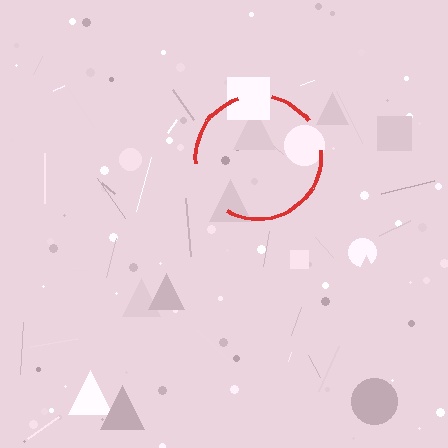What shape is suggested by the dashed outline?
The dashed outline suggests a circle.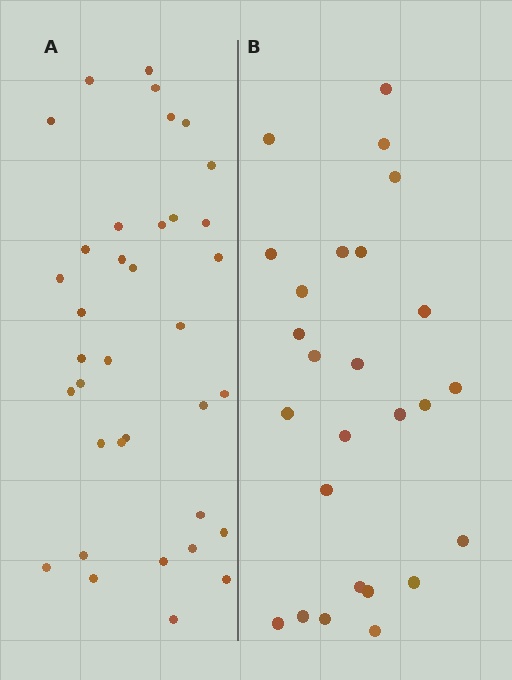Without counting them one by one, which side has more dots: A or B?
Region A (the left region) has more dots.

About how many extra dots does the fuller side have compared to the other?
Region A has roughly 10 or so more dots than region B.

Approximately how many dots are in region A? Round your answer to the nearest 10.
About 40 dots. (The exact count is 36, which rounds to 40.)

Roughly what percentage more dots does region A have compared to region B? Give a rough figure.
About 40% more.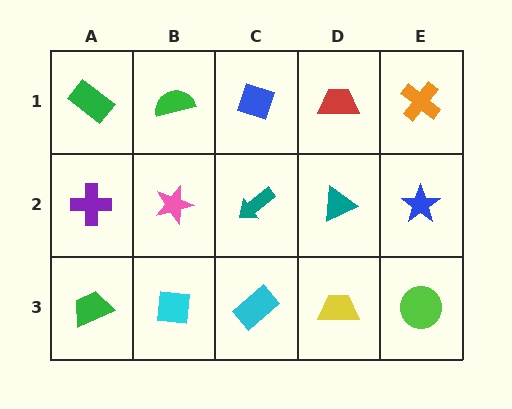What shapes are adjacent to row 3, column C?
A teal arrow (row 2, column C), a cyan square (row 3, column B), a yellow trapezoid (row 3, column D).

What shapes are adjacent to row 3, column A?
A purple cross (row 2, column A), a cyan square (row 3, column B).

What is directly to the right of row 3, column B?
A cyan rectangle.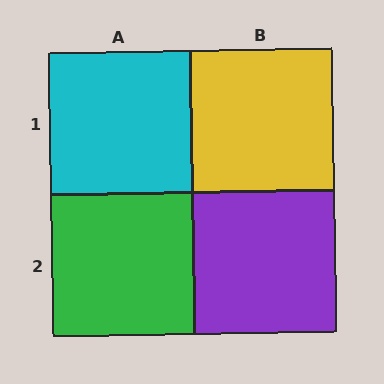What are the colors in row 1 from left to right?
Cyan, yellow.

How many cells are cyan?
1 cell is cyan.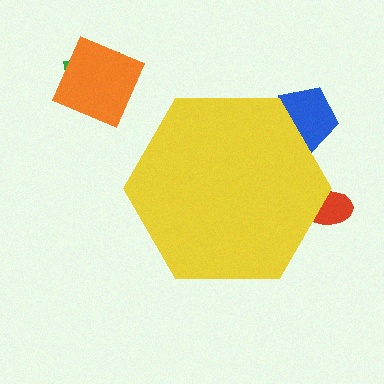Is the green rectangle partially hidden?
No, the green rectangle is fully visible.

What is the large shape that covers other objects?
A yellow hexagon.